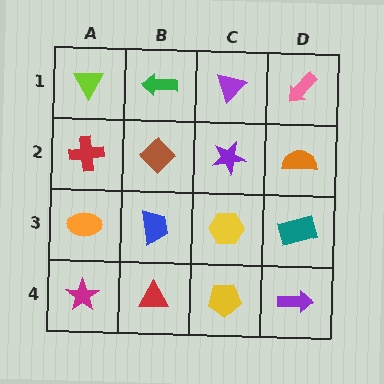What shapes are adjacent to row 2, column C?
A purple triangle (row 1, column C), a yellow hexagon (row 3, column C), a brown diamond (row 2, column B), an orange semicircle (row 2, column D).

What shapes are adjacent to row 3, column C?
A purple star (row 2, column C), a yellow pentagon (row 4, column C), a blue trapezoid (row 3, column B), a teal rectangle (row 3, column D).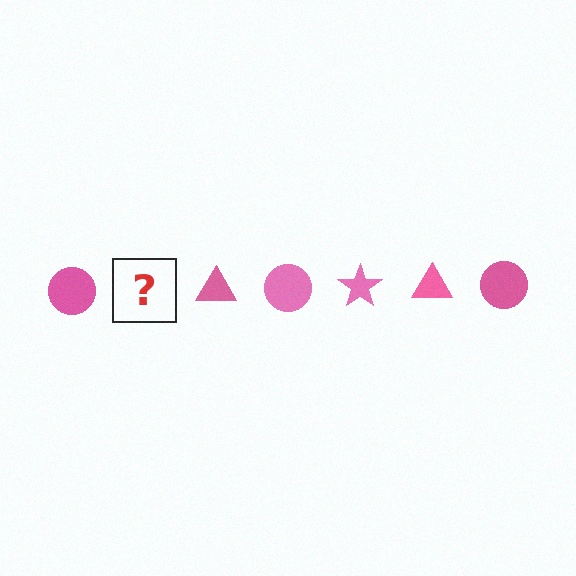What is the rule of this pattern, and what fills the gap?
The rule is that the pattern cycles through circle, star, triangle shapes in pink. The gap should be filled with a pink star.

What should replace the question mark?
The question mark should be replaced with a pink star.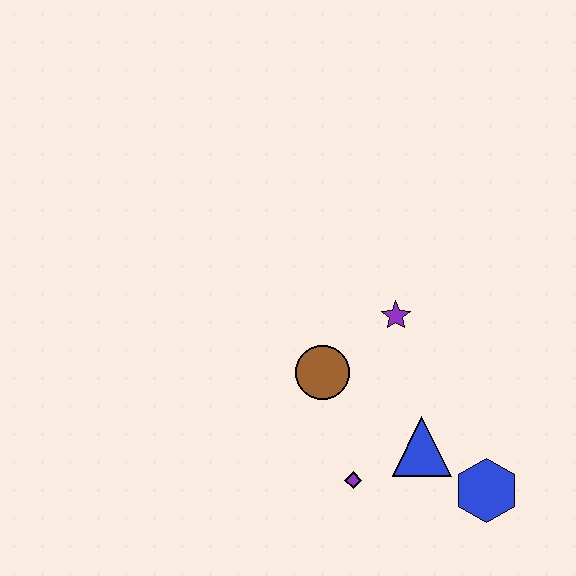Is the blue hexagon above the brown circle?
No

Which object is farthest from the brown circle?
The blue hexagon is farthest from the brown circle.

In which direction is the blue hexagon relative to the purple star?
The blue hexagon is below the purple star.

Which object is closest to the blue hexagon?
The blue triangle is closest to the blue hexagon.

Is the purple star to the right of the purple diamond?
Yes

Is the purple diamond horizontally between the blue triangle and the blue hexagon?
No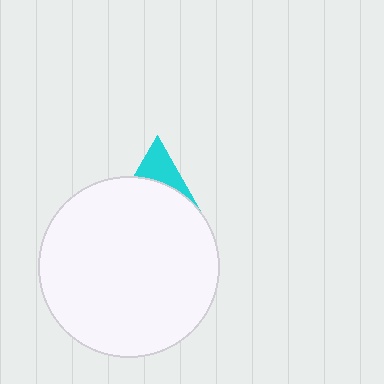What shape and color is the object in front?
The object in front is a white circle.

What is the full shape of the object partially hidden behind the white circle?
The partially hidden object is a cyan triangle.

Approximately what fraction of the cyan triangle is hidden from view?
Roughly 64% of the cyan triangle is hidden behind the white circle.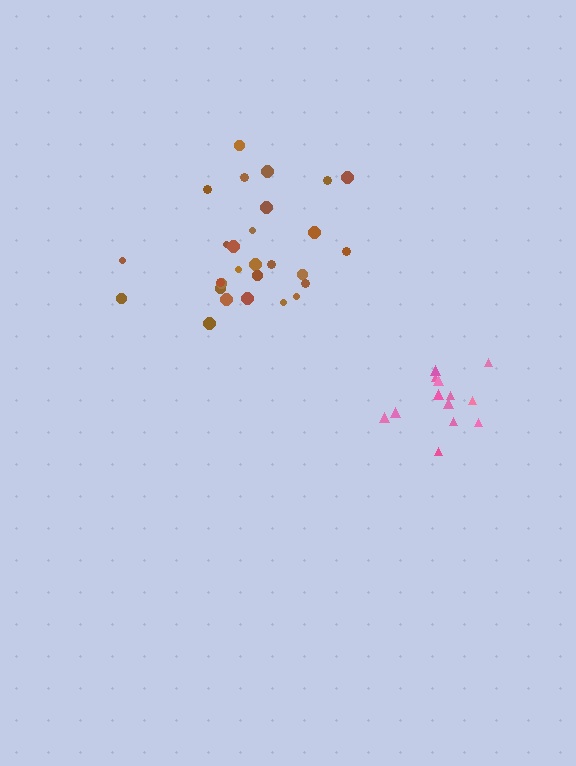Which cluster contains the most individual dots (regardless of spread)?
Brown (28).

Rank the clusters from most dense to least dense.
pink, brown.